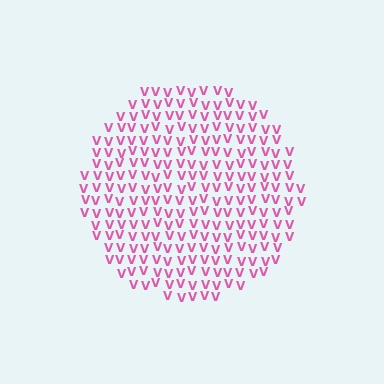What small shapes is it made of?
It is made of small letter V's.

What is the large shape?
The large shape is a circle.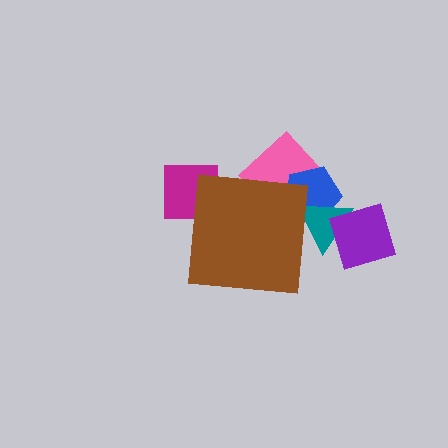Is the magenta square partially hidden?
Yes, the magenta square is partially hidden behind the brown square.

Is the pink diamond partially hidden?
Yes, the pink diamond is partially hidden behind the brown square.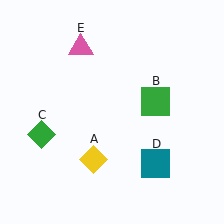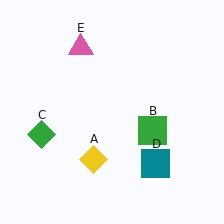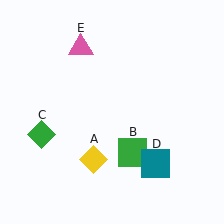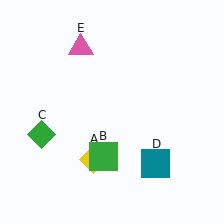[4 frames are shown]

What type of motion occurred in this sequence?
The green square (object B) rotated clockwise around the center of the scene.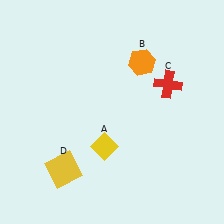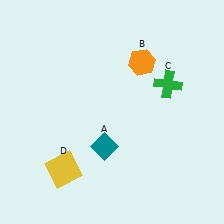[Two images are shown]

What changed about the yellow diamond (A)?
In Image 1, A is yellow. In Image 2, it changed to teal.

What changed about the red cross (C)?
In Image 1, C is red. In Image 2, it changed to green.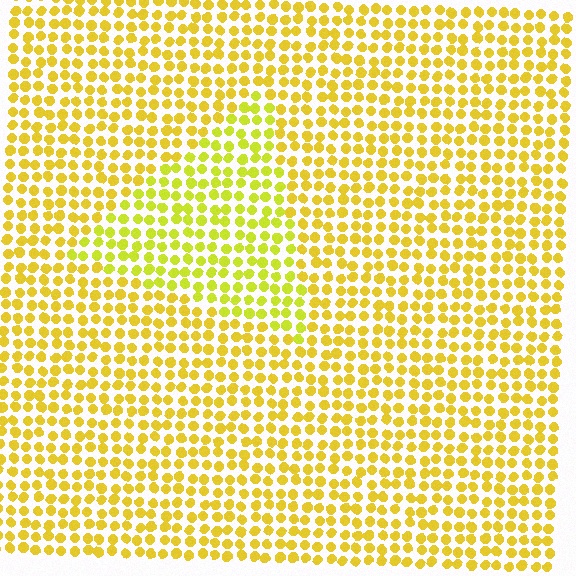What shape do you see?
I see a triangle.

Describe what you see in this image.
The image is filled with small yellow elements in a uniform arrangement. A triangle-shaped region is visible where the elements are tinted to a slightly different hue, forming a subtle color boundary.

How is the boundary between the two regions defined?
The boundary is defined purely by a slight shift in hue (about 19 degrees). Spacing, size, and orientation are identical on both sides.